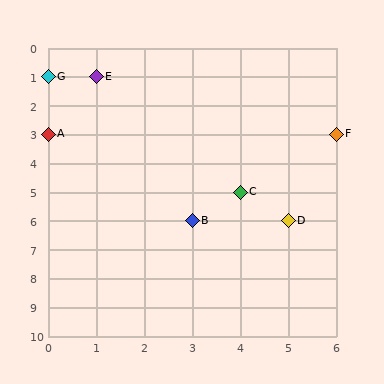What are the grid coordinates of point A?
Point A is at grid coordinates (0, 3).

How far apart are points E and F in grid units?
Points E and F are 5 columns and 2 rows apart (about 5.4 grid units diagonally).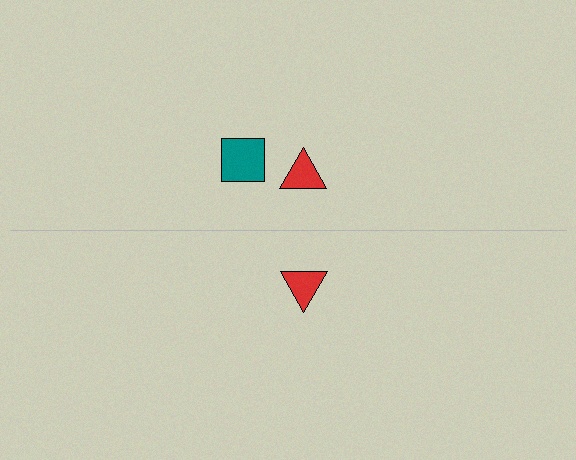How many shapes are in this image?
There are 3 shapes in this image.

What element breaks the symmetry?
A teal square is missing from the bottom side.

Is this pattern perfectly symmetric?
No, the pattern is not perfectly symmetric. A teal square is missing from the bottom side.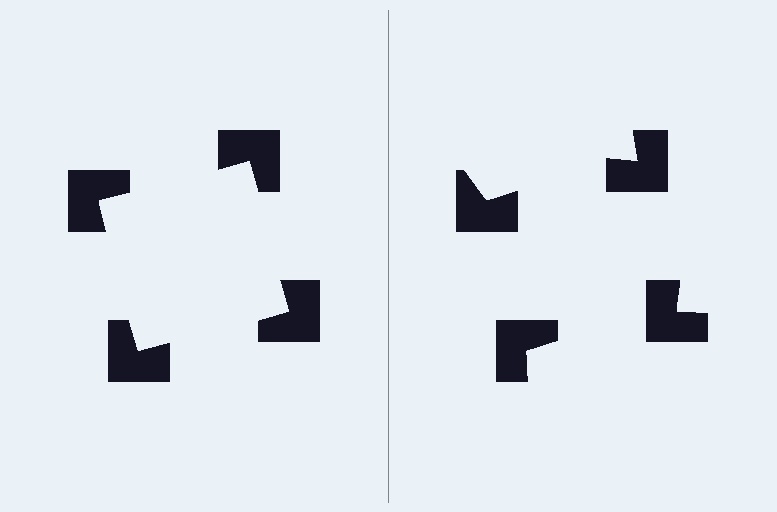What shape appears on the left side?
An illusory square.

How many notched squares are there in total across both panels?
8 — 4 on each side.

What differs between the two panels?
The notched squares are positioned identically on both sides; only the wedge orientations differ. On the left they align to a square; on the right they are misaligned.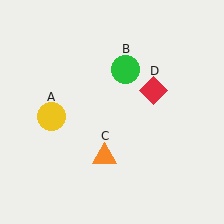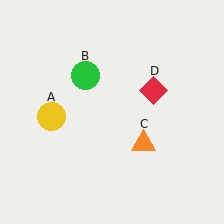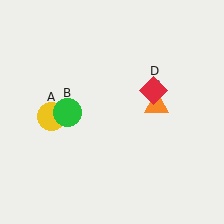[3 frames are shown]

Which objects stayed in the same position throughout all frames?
Yellow circle (object A) and red diamond (object D) remained stationary.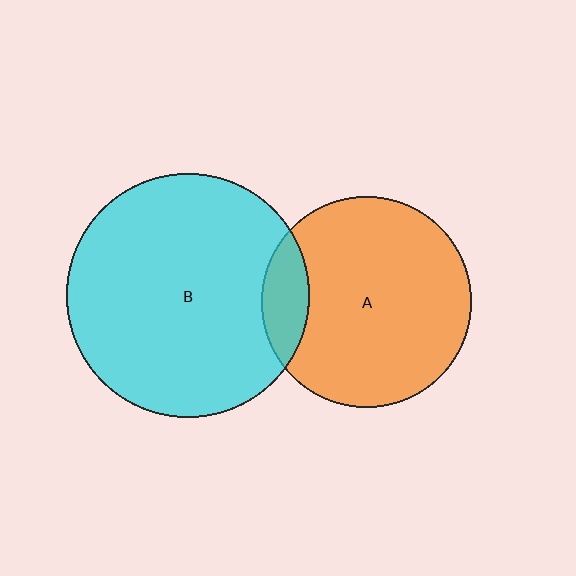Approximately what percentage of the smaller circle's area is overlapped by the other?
Approximately 15%.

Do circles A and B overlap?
Yes.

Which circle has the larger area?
Circle B (cyan).